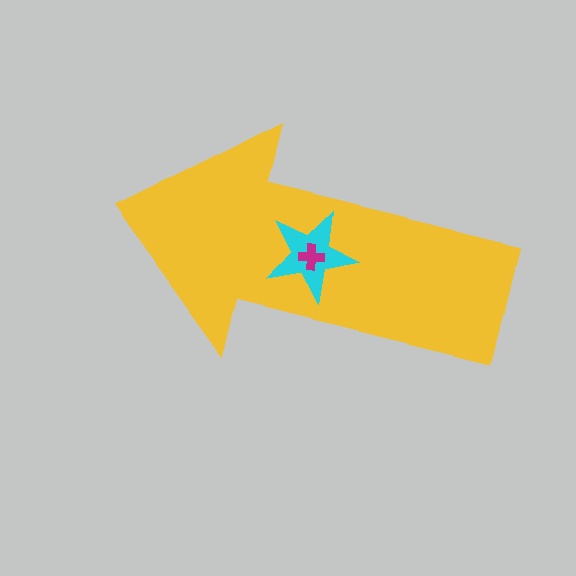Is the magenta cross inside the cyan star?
Yes.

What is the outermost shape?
The yellow arrow.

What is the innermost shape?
The magenta cross.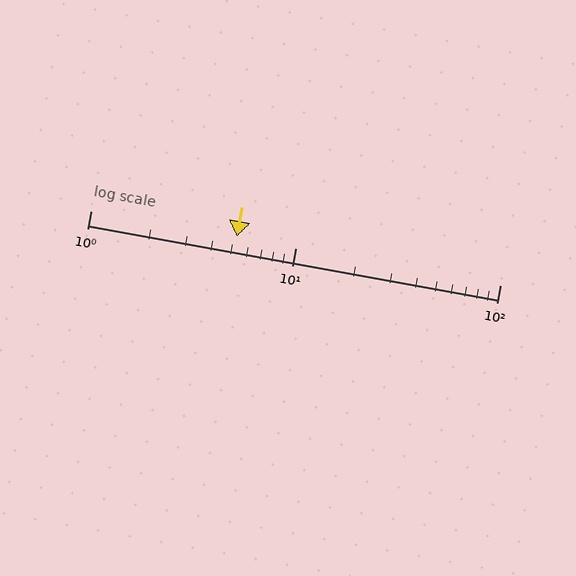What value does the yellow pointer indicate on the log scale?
The pointer indicates approximately 5.2.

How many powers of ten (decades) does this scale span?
The scale spans 2 decades, from 1 to 100.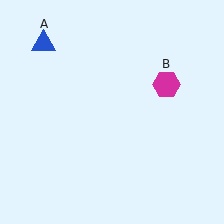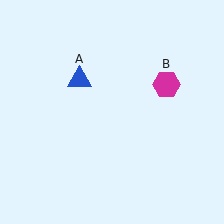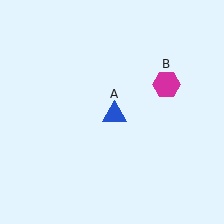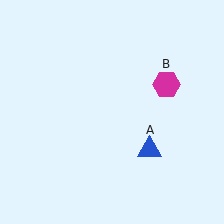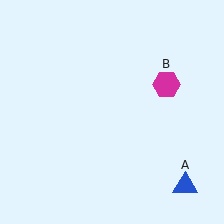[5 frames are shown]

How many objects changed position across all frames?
1 object changed position: blue triangle (object A).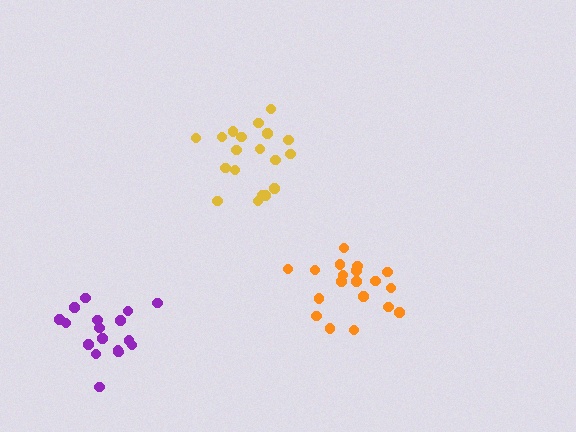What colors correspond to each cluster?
The clusters are colored: purple, yellow, orange.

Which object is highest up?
The yellow cluster is topmost.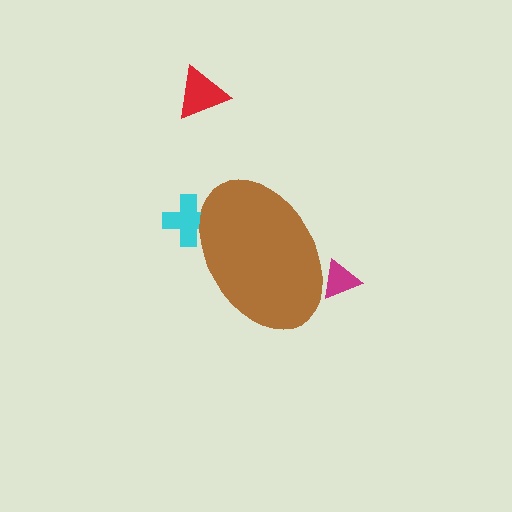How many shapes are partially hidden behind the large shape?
2 shapes are partially hidden.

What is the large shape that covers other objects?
A brown ellipse.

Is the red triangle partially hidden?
No, the red triangle is fully visible.